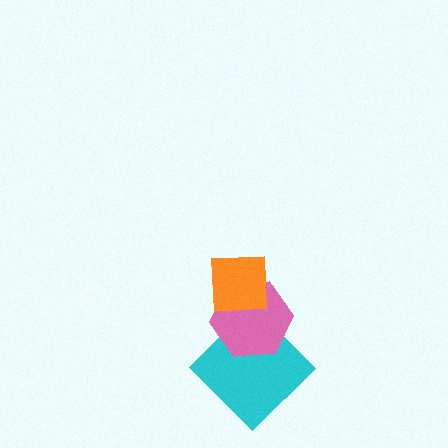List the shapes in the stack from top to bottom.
From top to bottom: the orange square, the pink hexagon, the cyan diamond.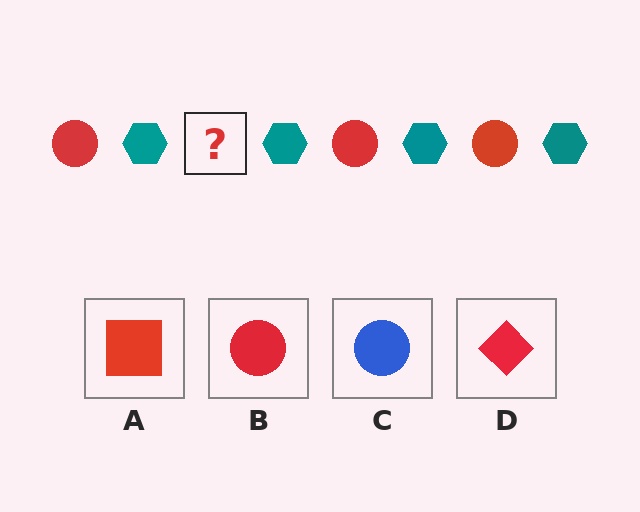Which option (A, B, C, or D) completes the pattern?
B.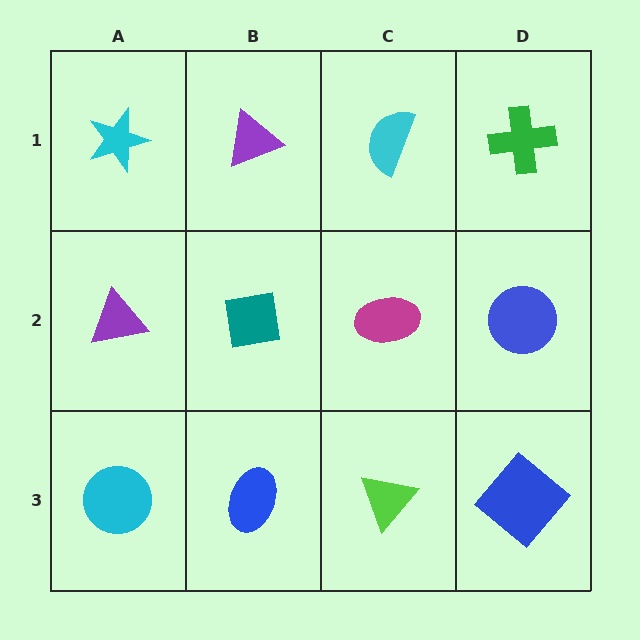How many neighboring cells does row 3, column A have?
2.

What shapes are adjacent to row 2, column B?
A purple triangle (row 1, column B), a blue ellipse (row 3, column B), a purple triangle (row 2, column A), a magenta ellipse (row 2, column C).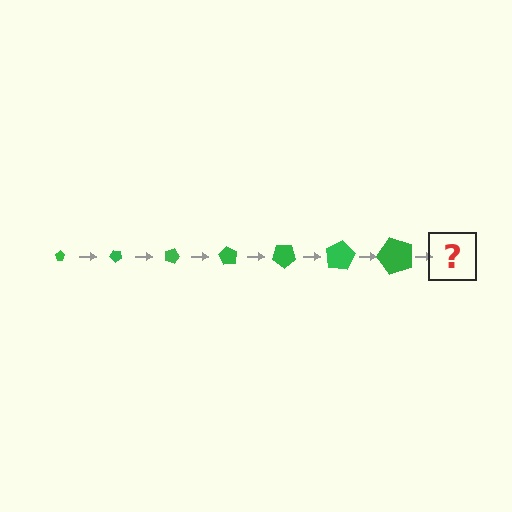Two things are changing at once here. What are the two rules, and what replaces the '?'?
The two rules are that the pentagon grows larger each step and it rotates 45 degrees each step. The '?' should be a pentagon, larger than the previous one and rotated 315 degrees from the start.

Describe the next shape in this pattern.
It should be a pentagon, larger than the previous one and rotated 315 degrees from the start.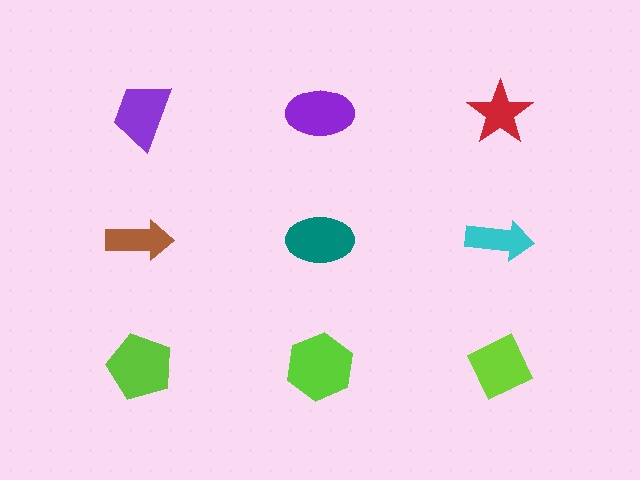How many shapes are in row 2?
3 shapes.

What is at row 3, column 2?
A lime hexagon.